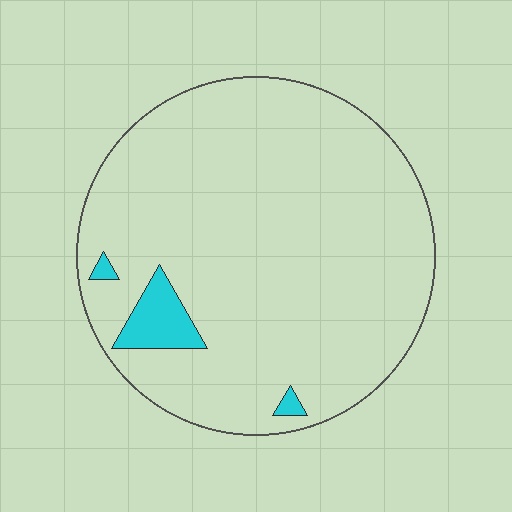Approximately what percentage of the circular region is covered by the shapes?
Approximately 5%.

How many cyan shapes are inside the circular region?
3.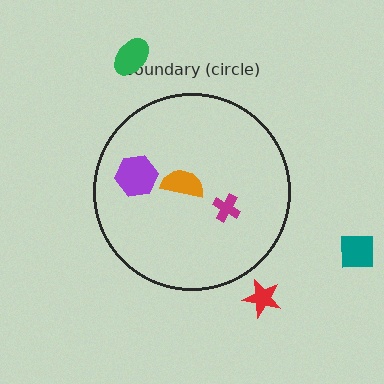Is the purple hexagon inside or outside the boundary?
Inside.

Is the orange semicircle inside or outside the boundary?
Inside.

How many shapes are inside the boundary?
3 inside, 3 outside.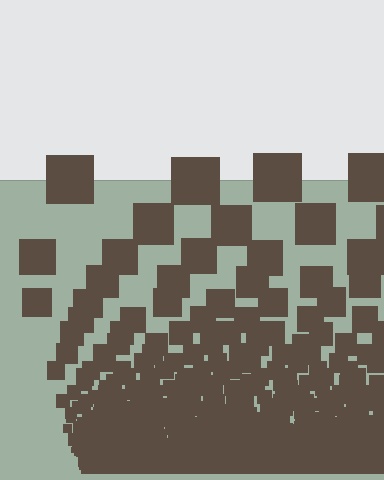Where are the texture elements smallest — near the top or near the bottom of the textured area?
Near the bottom.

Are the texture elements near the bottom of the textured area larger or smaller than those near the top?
Smaller. The gradient is inverted — elements near the bottom are smaller and denser.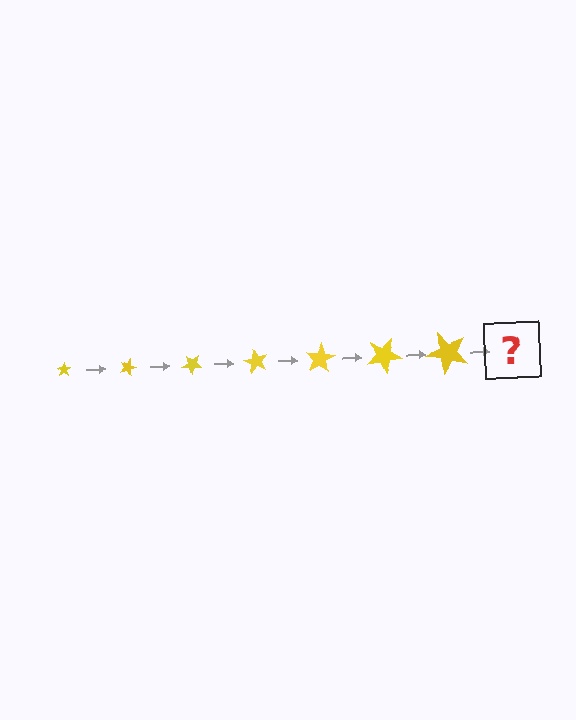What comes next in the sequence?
The next element should be a star, larger than the previous one and rotated 140 degrees from the start.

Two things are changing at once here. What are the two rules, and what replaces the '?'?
The two rules are that the star grows larger each step and it rotates 20 degrees each step. The '?' should be a star, larger than the previous one and rotated 140 degrees from the start.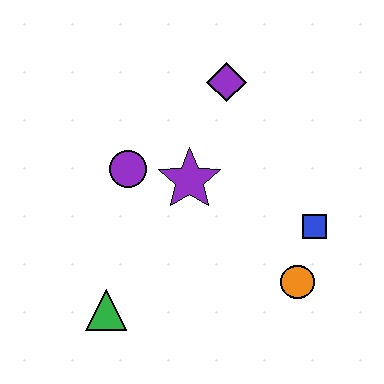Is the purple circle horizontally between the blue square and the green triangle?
Yes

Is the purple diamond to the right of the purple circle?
Yes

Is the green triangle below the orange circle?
Yes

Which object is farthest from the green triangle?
The purple diamond is farthest from the green triangle.